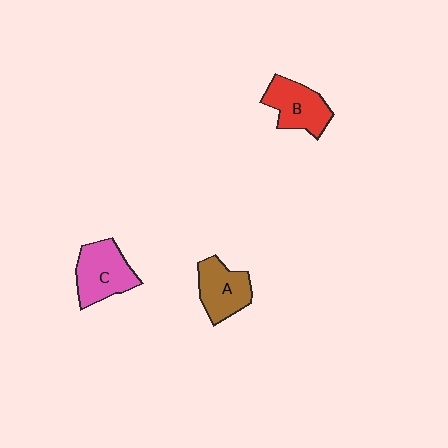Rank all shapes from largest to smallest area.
From largest to smallest: C (pink), B (red), A (brown).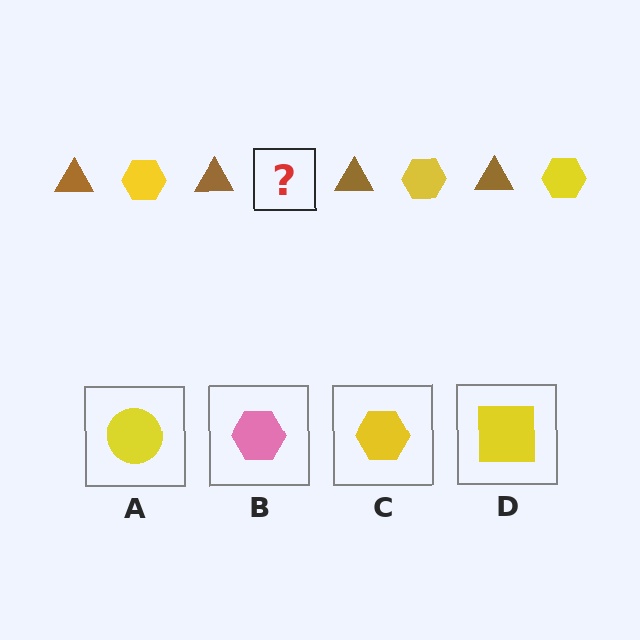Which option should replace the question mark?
Option C.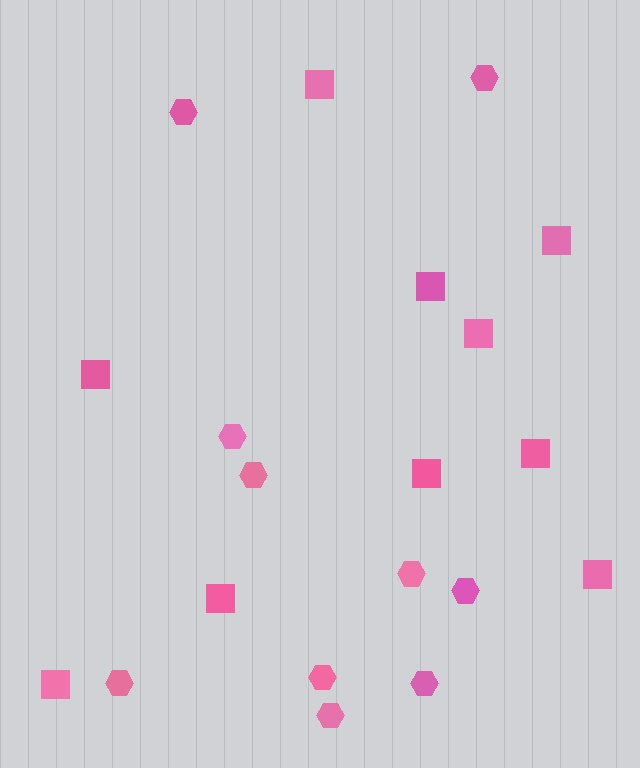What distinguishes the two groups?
There are 2 groups: one group of squares (10) and one group of hexagons (10).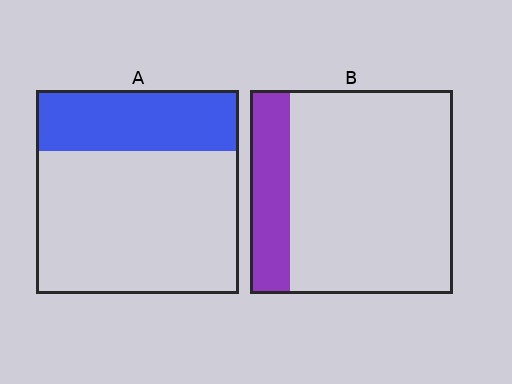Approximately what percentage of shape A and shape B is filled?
A is approximately 30% and B is approximately 20%.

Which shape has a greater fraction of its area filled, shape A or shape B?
Shape A.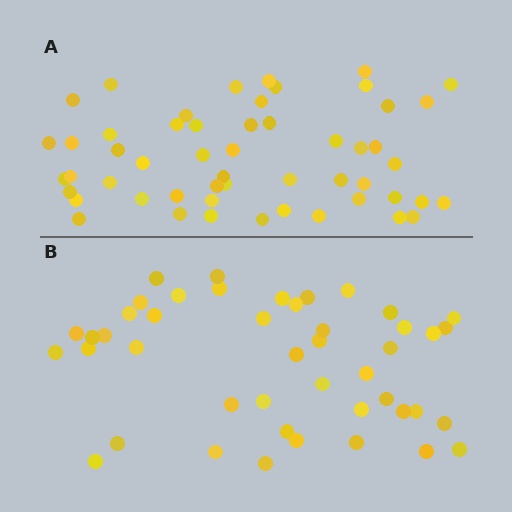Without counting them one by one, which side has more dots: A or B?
Region A (the top region) has more dots.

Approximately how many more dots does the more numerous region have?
Region A has roughly 8 or so more dots than region B.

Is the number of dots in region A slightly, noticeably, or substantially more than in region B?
Region A has only slightly more — the two regions are fairly close. The ratio is roughly 1.2 to 1.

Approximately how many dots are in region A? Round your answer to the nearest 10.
About 50 dots. (The exact count is 53, which rounds to 50.)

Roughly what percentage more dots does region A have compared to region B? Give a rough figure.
About 20% more.